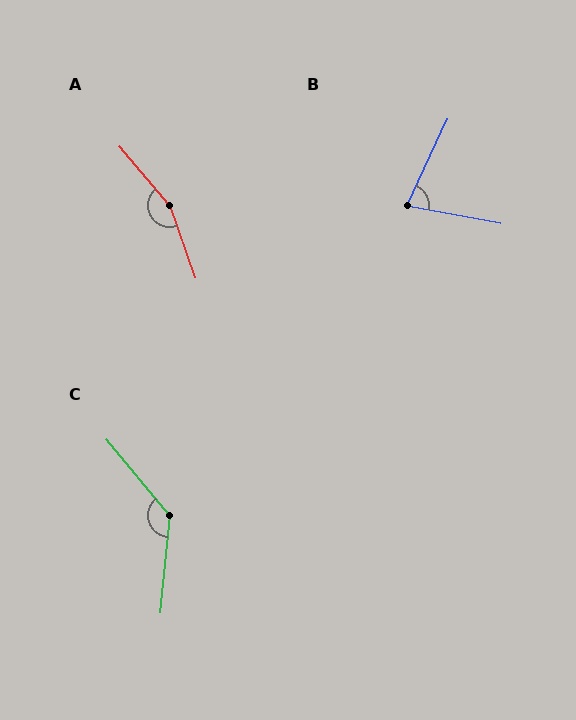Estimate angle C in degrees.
Approximately 135 degrees.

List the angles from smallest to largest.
B (75°), C (135°), A (160°).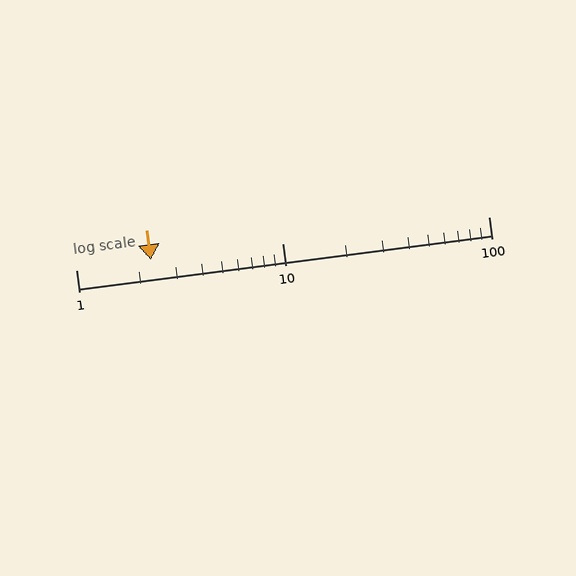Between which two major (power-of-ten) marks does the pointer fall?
The pointer is between 1 and 10.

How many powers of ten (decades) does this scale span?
The scale spans 2 decades, from 1 to 100.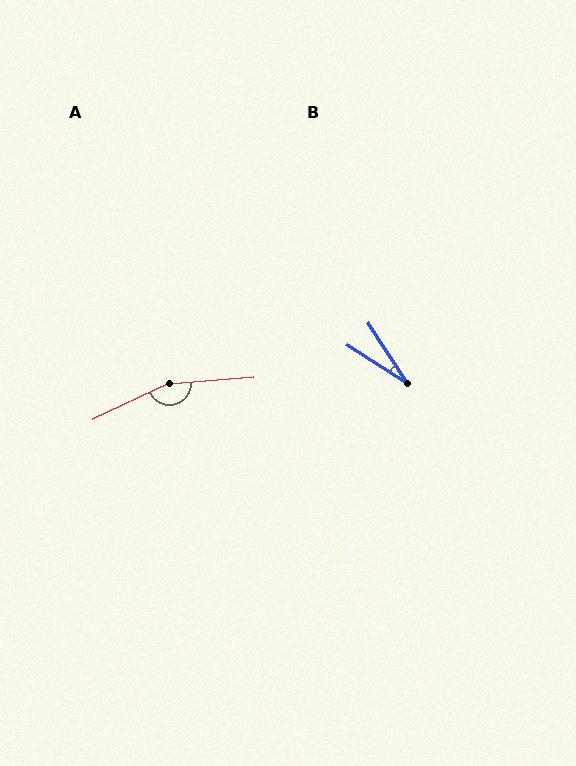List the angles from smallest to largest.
B (25°), A (159°).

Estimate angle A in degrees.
Approximately 159 degrees.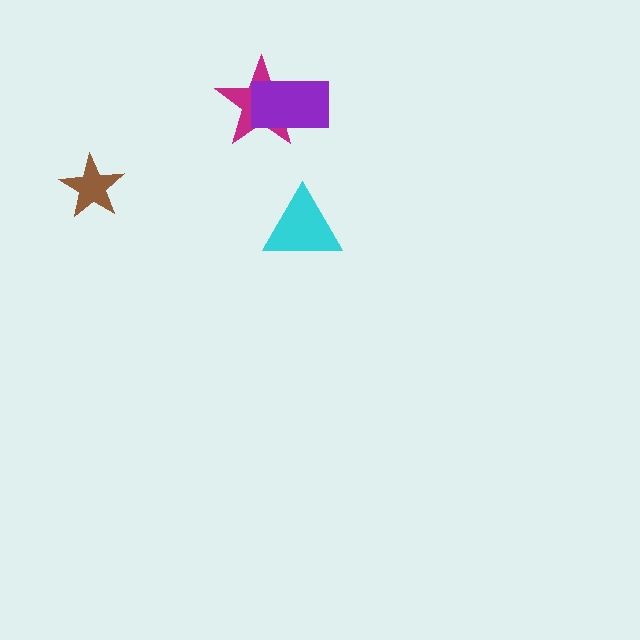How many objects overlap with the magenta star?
1 object overlaps with the magenta star.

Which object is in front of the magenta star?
The purple rectangle is in front of the magenta star.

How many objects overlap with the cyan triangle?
0 objects overlap with the cyan triangle.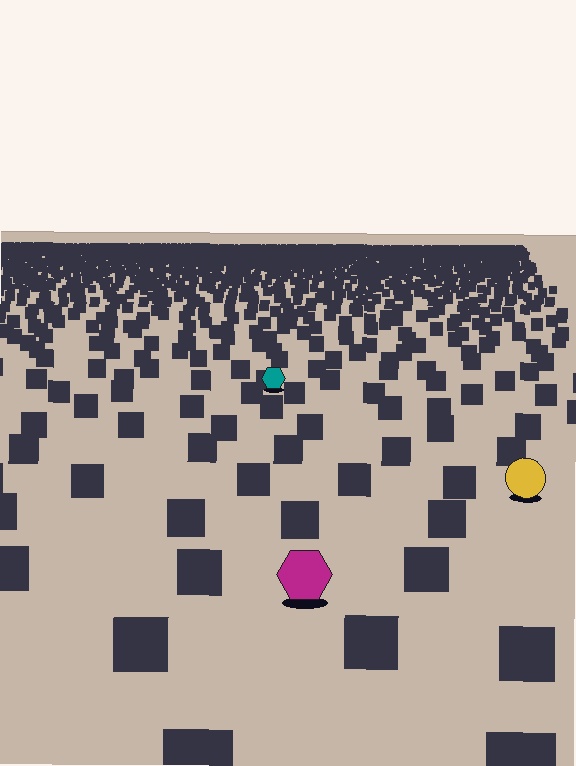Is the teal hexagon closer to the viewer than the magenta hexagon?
No. The magenta hexagon is closer — you can tell from the texture gradient: the ground texture is coarser near it.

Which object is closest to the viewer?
The magenta hexagon is closest. The texture marks near it are larger and more spread out.